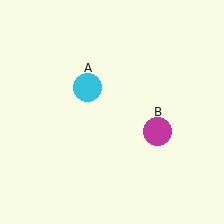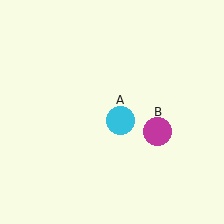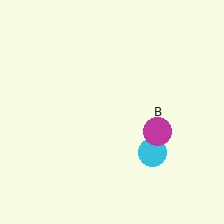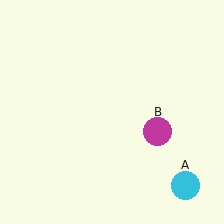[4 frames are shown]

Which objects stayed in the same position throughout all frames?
Magenta circle (object B) remained stationary.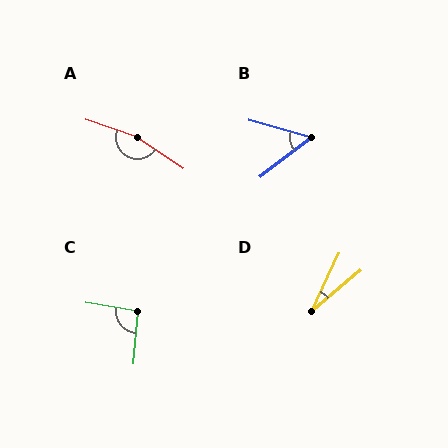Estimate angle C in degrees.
Approximately 95 degrees.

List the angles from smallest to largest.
D (25°), B (53°), C (95°), A (165°).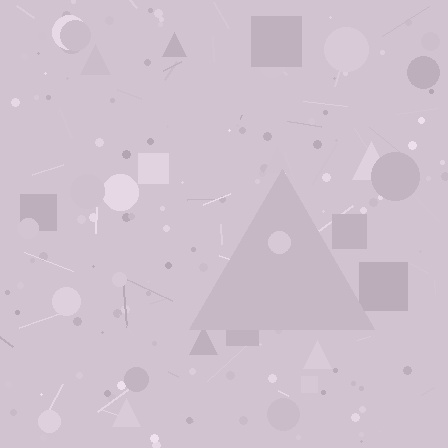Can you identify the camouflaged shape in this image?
The camouflaged shape is a triangle.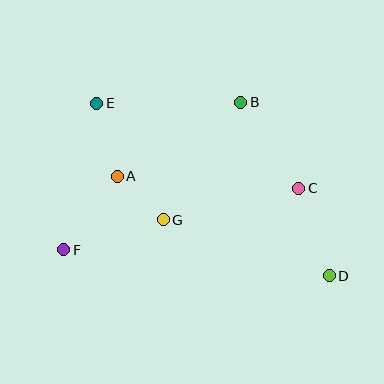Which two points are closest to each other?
Points A and G are closest to each other.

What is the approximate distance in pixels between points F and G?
The distance between F and G is approximately 104 pixels.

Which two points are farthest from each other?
Points D and E are farthest from each other.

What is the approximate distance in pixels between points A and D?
The distance between A and D is approximately 234 pixels.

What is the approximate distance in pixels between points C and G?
The distance between C and G is approximately 139 pixels.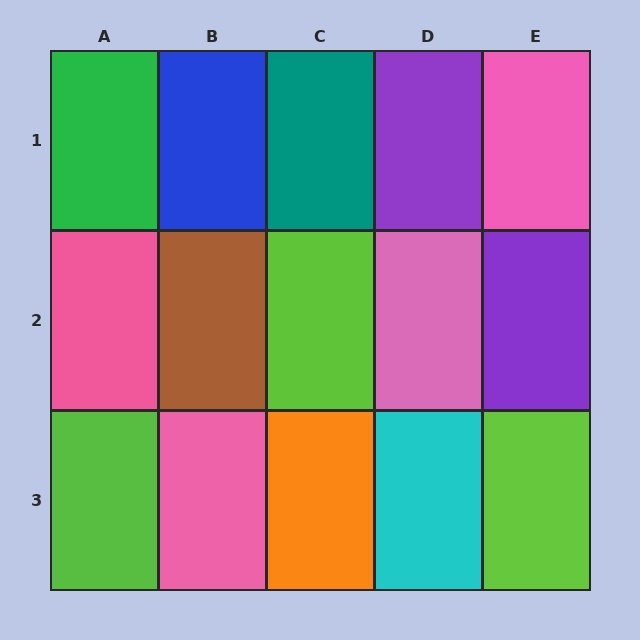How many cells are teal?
1 cell is teal.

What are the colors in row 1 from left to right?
Green, blue, teal, purple, pink.